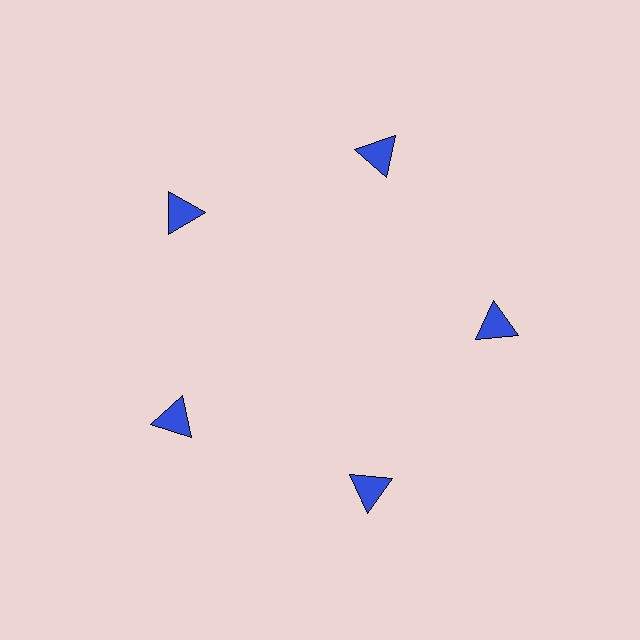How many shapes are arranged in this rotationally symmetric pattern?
There are 5 shapes, arranged in 5 groups of 1.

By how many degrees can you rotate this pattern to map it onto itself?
The pattern maps onto itself every 72 degrees of rotation.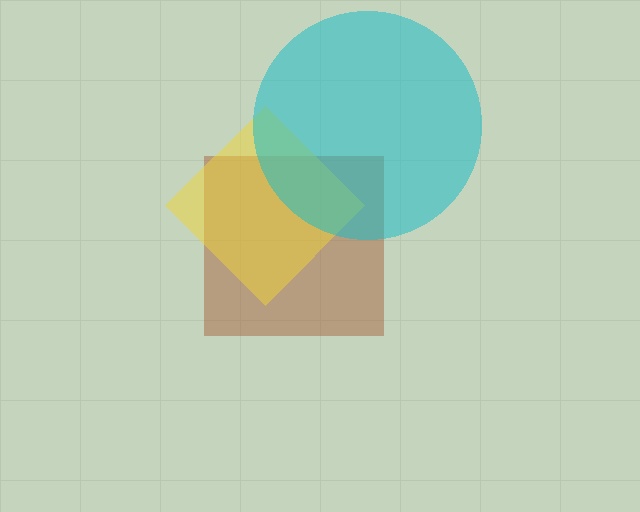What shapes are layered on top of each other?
The layered shapes are: a brown square, a yellow diamond, a cyan circle.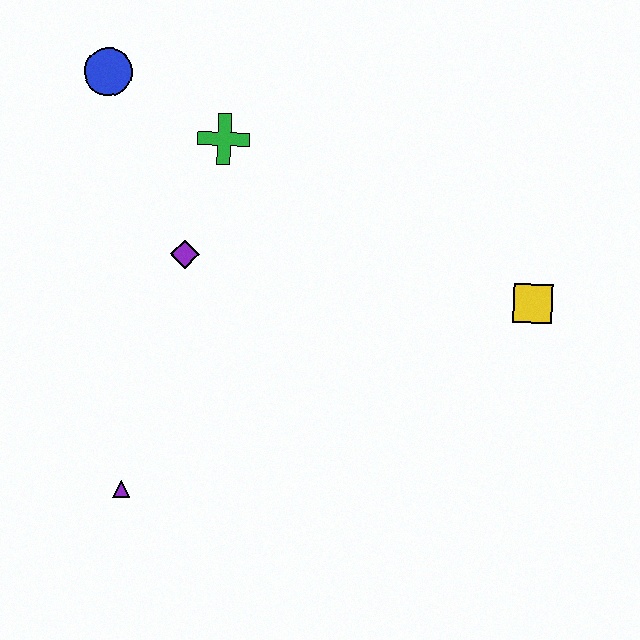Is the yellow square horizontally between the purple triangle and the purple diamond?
No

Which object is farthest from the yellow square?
The blue circle is farthest from the yellow square.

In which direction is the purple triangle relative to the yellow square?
The purple triangle is to the left of the yellow square.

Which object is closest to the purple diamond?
The green cross is closest to the purple diamond.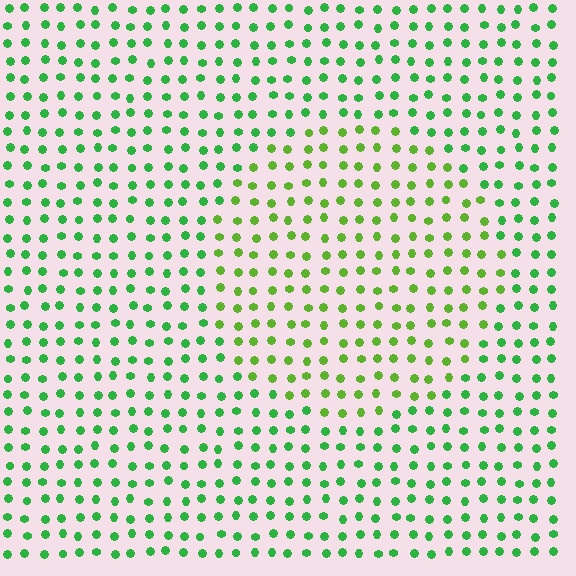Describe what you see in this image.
The image is filled with small green elements in a uniform arrangement. A circle-shaped region is visible where the elements are tinted to a slightly different hue, forming a subtle color boundary.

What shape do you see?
I see a circle.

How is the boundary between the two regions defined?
The boundary is defined purely by a slight shift in hue (about 31 degrees). Spacing, size, and orientation are identical on both sides.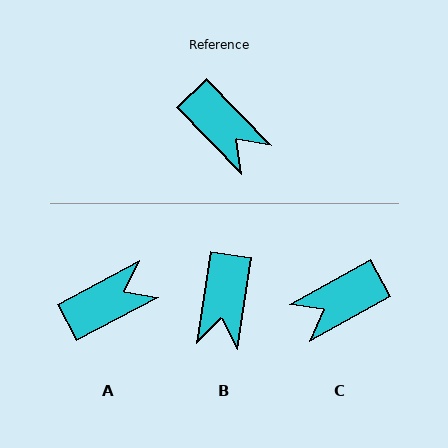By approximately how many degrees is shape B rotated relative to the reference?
Approximately 52 degrees clockwise.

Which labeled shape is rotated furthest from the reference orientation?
C, about 105 degrees away.